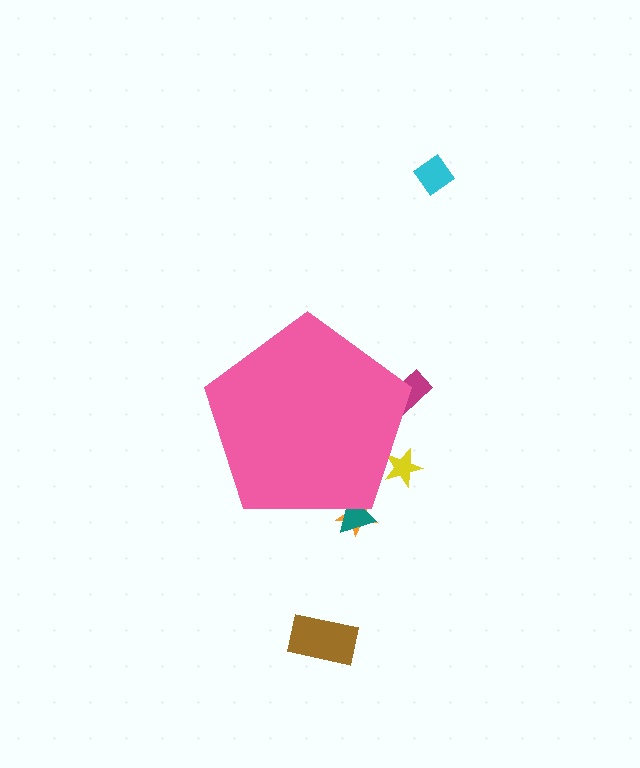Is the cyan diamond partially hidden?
No, the cyan diamond is fully visible.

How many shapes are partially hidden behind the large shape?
4 shapes are partially hidden.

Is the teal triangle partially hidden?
Yes, the teal triangle is partially hidden behind the pink pentagon.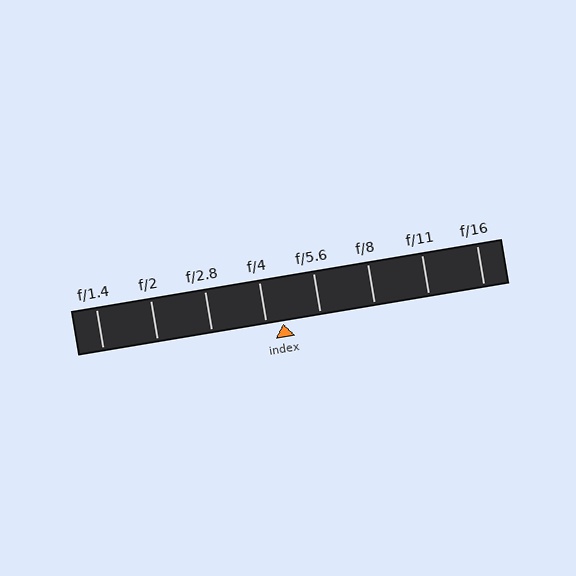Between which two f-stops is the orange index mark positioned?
The index mark is between f/4 and f/5.6.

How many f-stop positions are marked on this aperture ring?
There are 8 f-stop positions marked.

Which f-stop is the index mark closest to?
The index mark is closest to f/4.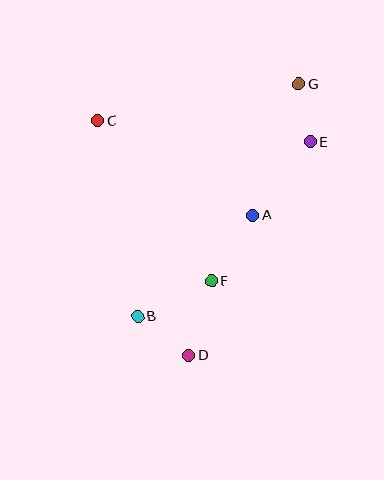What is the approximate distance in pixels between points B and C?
The distance between B and C is approximately 200 pixels.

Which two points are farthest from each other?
Points D and G are farthest from each other.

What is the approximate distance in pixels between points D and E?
The distance between D and E is approximately 246 pixels.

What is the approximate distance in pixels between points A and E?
The distance between A and E is approximately 93 pixels.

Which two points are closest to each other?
Points E and G are closest to each other.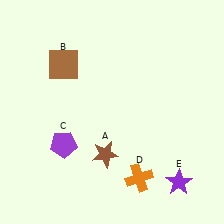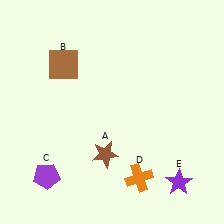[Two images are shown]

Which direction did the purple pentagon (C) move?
The purple pentagon (C) moved down.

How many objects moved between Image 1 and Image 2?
1 object moved between the two images.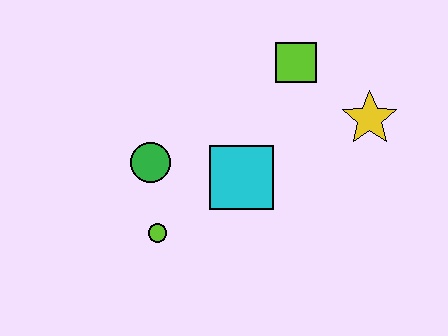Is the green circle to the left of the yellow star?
Yes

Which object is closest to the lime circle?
The green circle is closest to the lime circle.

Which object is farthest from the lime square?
The lime circle is farthest from the lime square.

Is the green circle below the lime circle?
No